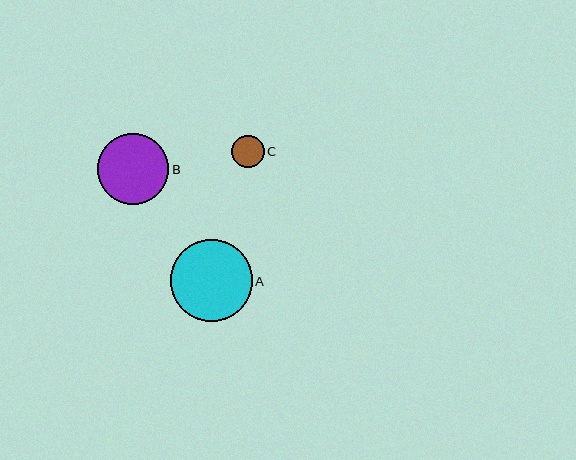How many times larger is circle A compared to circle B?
Circle A is approximately 1.2 times the size of circle B.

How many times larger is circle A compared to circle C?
Circle A is approximately 2.5 times the size of circle C.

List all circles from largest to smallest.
From largest to smallest: A, B, C.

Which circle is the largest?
Circle A is the largest with a size of approximately 82 pixels.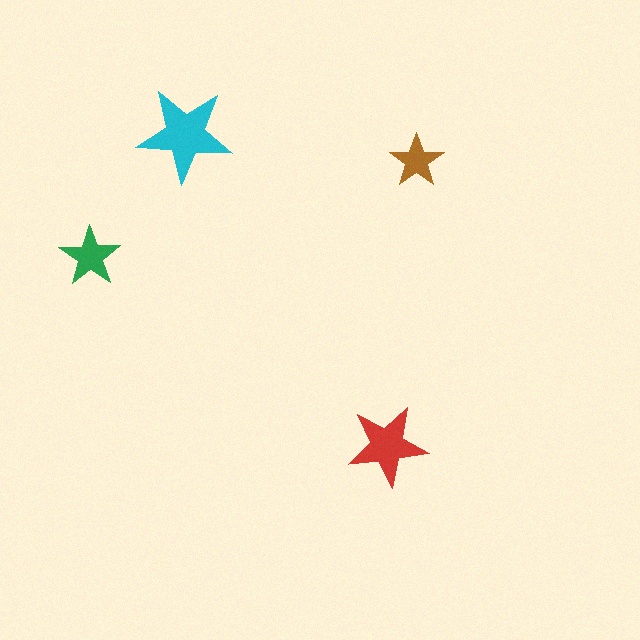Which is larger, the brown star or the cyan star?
The cyan one.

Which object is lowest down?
The red star is bottommost.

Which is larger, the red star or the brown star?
The red one.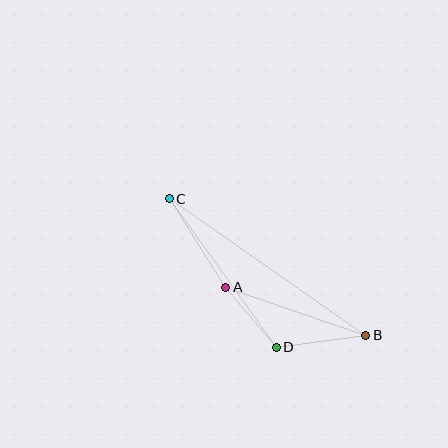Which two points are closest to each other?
Points A and D are closest to each other.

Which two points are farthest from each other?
Points B and C are farthest from each other.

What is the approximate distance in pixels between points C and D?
The distance between C and D is approximately 183 pixels.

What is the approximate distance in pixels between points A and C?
The distance between A and C is approximately 105 pixels.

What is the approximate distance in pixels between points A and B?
The distance between A and B is approximately 148 pixels.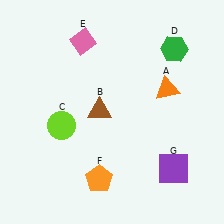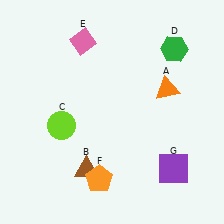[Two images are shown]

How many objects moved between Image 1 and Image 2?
1 object moved between the two images.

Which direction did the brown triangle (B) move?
The brown triangle (B) moved down.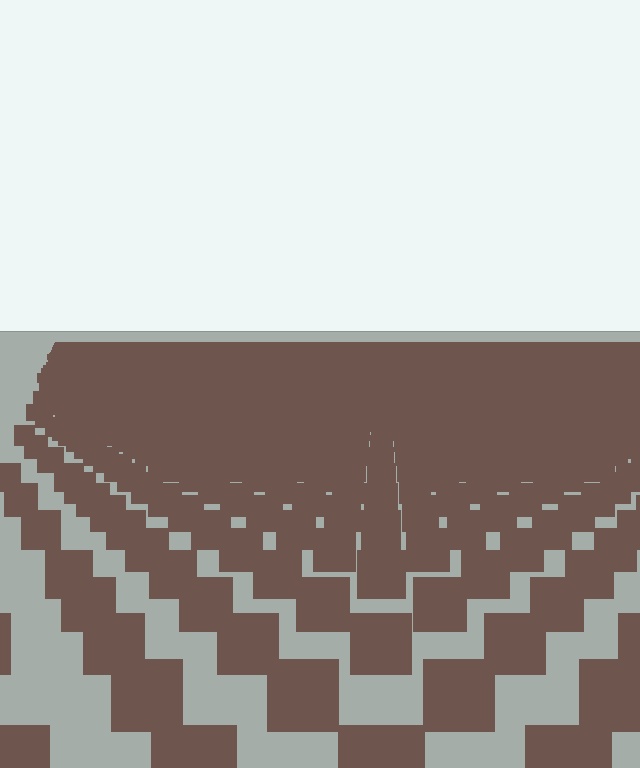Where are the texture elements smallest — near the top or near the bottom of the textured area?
Near the top.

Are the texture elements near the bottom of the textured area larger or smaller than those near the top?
Larger. Near the bottom, elements are closer to the viewer and appear at a bigger on-screen size.